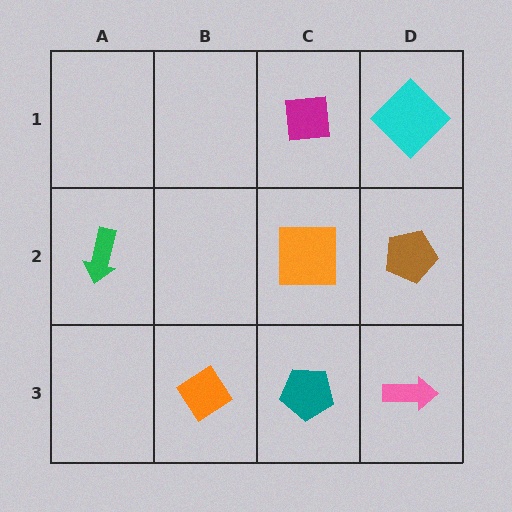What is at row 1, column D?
A cyan diamond.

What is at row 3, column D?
A pink arrow.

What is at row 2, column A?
A green arrow.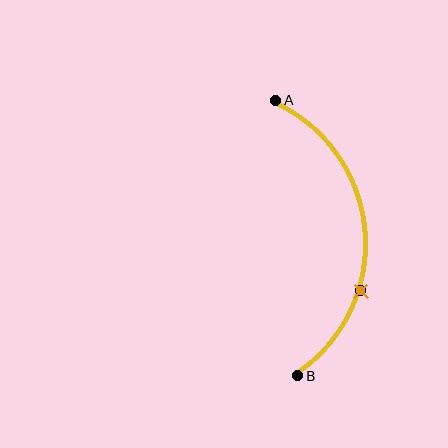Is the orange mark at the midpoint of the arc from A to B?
No. The orange mark lies on the arc but is closer to endpoint B. The arc midpoint would be at the point on the curve equidistant along the arc from both A and B.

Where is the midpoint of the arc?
The arc midpoint is the point on the curve farthest from the straight line joining A and B. It sits to the right of that line.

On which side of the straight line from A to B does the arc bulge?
The arc bulges to the right of the straight line connecting A and B.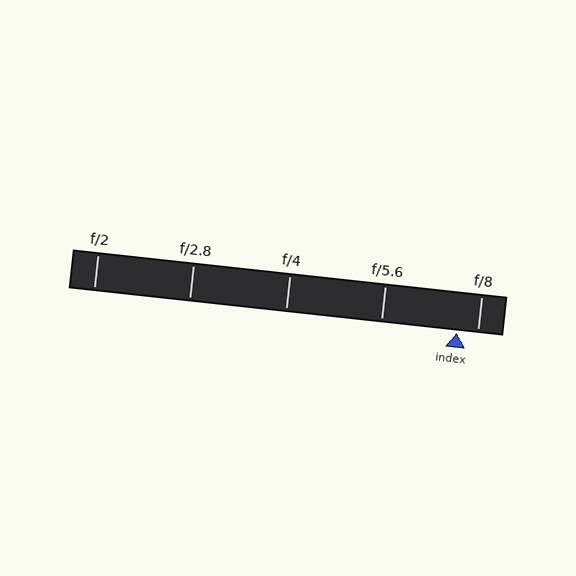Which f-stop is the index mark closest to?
The index mark is closest to f/8.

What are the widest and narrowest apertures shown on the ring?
The widest aperture shown is f/2 and the narrowest is f/8.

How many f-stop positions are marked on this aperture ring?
There are 5 f-stop positions marked.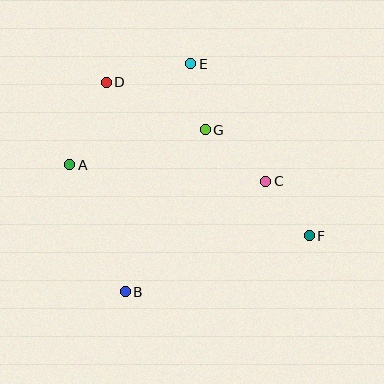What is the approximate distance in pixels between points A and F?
The distance between A and F is approximately 250 pixels.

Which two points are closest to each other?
Points E and G are closest to each other.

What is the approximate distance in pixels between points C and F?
The distance between C and F is approximately 70 pixels.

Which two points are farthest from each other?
Points D and F are farthest from each other.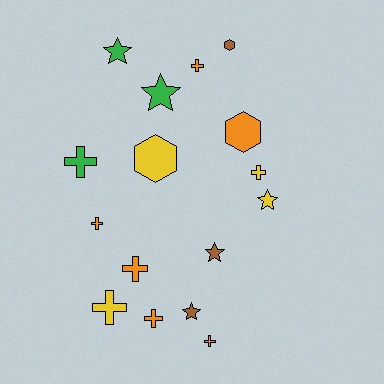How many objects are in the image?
There are 16 objects.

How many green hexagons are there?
There are no green hexagons.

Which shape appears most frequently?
Cross, with 8 objects.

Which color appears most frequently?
Orange, with 6 objects.